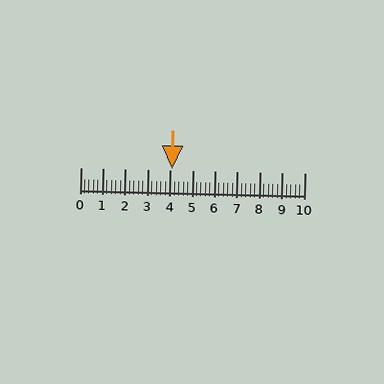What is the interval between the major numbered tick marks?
The major tick marks are spaced 1 units apart.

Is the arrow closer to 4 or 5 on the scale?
The arrow is closer to 4.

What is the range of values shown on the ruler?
The ruler shows values from 0 to 10.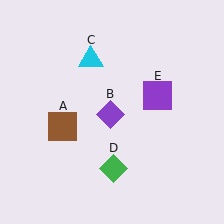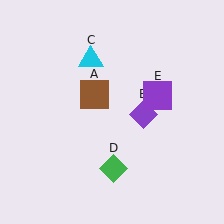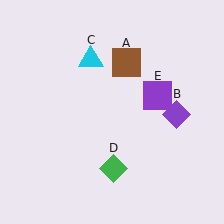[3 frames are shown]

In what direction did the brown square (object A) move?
The brown square (object A) moved up and to the right.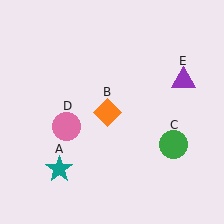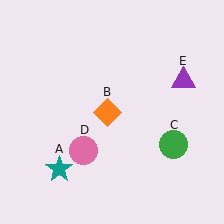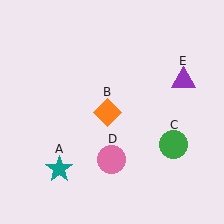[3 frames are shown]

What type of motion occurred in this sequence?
The pink circle (object D) rotated counterclockwise around the center of the scene.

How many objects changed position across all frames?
1 object changed position: pink circle (object D).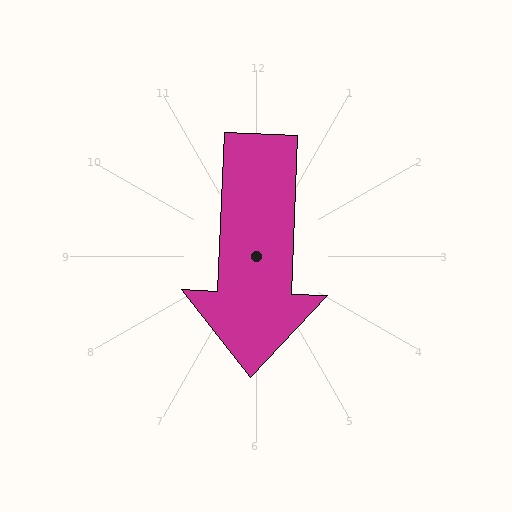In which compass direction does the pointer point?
South.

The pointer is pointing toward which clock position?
Roughly 6 o'clock.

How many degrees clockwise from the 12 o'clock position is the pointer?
Approximately 182 degrees.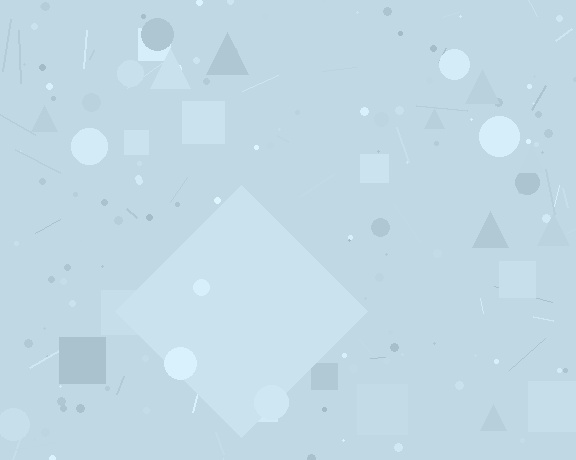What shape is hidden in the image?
A diamond is hidden in the image.